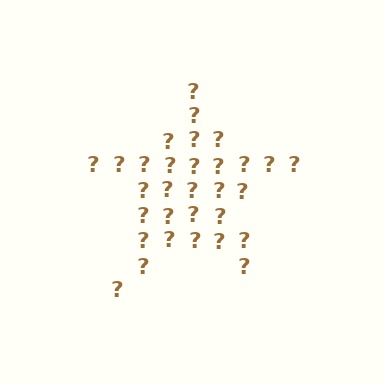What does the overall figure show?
The overall figure shows a star.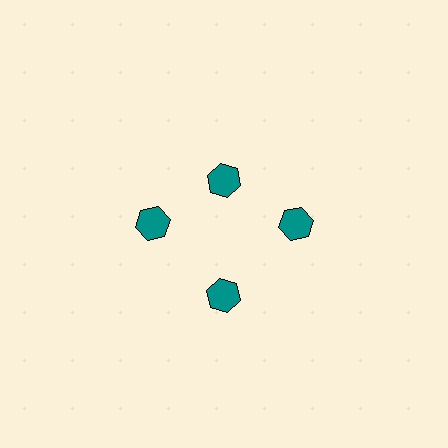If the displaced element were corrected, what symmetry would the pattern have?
It would have 4-fold rotational symmetry — the pattern would map onto itself every 90 degrees.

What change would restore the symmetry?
The symmetry would be restored by moving it outward, back onto the ring so that all 4 hexagons sit at equal angles and equal distance from the center.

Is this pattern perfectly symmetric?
No. The 4 teal hexagons are arranged in a ring, but one element near the 12 o'clock position is pulled inward toward the center, breaking the 4-fold rotational symmetry.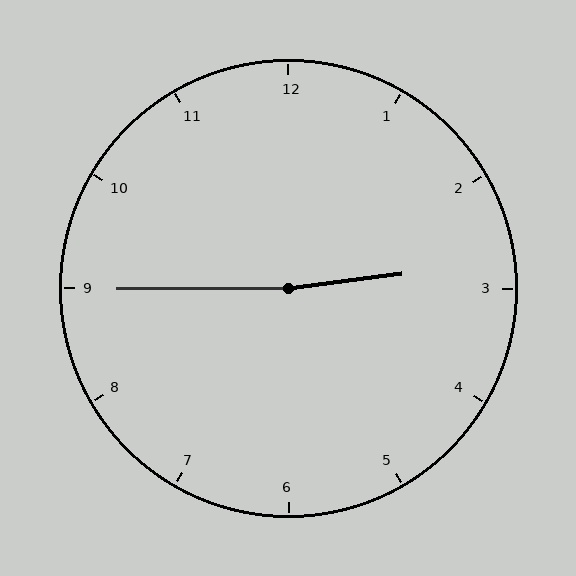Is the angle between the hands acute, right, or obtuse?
It is obtuse.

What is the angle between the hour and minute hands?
Approximately 172 degrees.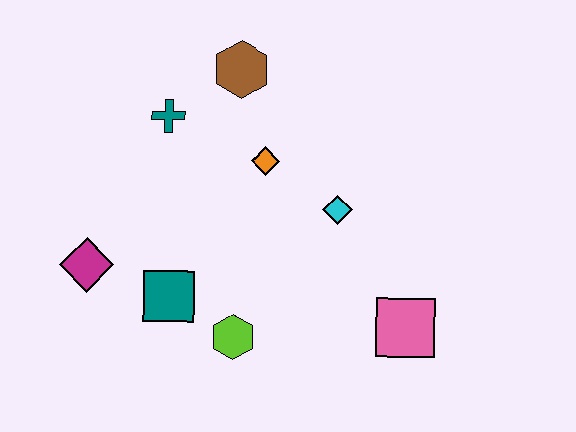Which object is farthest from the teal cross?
The pink square is farthest from the teal cross.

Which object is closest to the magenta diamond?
The teal square is closest to the magenta diamond.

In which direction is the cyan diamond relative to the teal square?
The cyan diamond is to the right of the teal square.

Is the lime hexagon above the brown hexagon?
No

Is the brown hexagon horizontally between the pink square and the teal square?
Yes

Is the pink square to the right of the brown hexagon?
Yes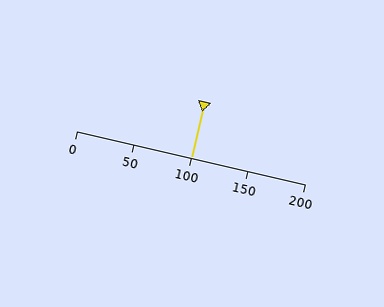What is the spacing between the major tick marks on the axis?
The major ticks are spaced 50 apart.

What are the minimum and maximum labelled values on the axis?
The axis runs from 0 to 200.